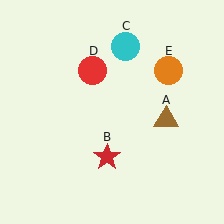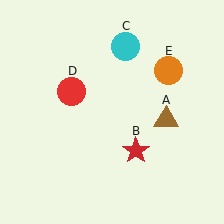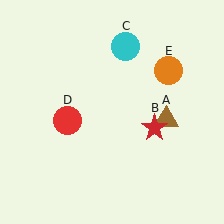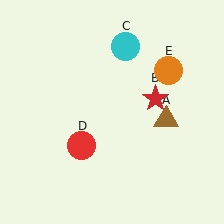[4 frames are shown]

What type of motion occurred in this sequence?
The red star (object B), red circle (object D) rotated counterclockwise around the center of the scene.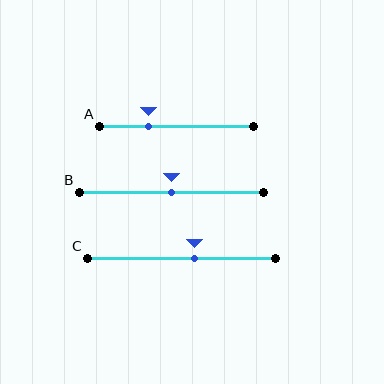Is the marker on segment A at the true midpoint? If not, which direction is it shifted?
No, the marker on segment A is shifted to the left by about 18% of the segment length.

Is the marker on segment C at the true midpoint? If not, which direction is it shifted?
No, the marker on segment C is shifted to the right by about 7% of the segment length.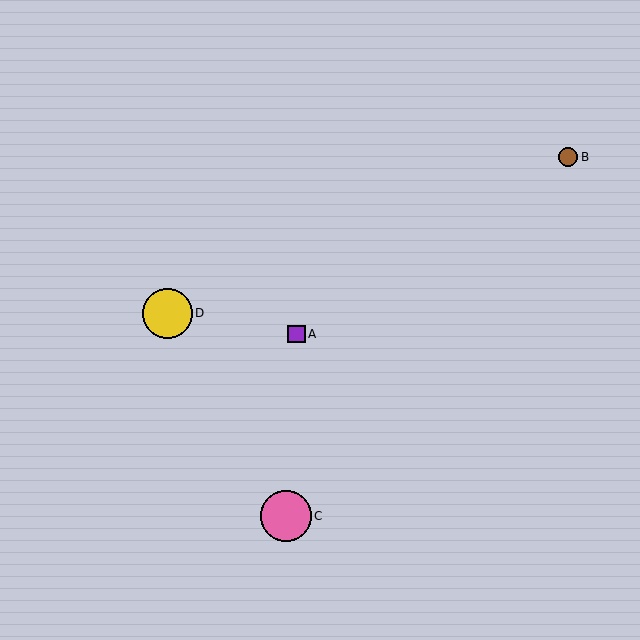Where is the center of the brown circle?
The center of the brown circle is at (568, 157).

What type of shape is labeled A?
Shape A is a purple square.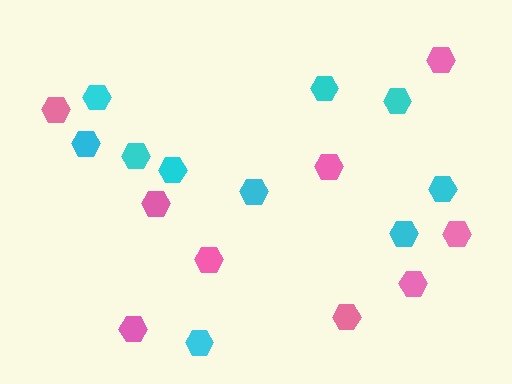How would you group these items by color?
There are 2 groups: one group of cyan hexagons (10) and one group of pink hexagons (9).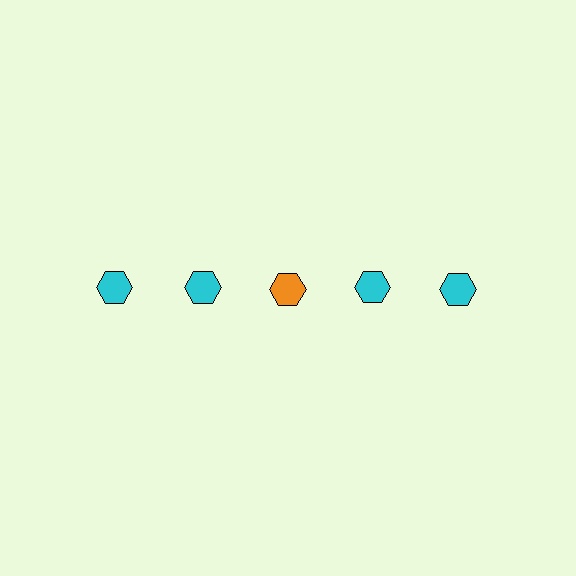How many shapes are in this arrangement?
There are 5 shapes arranged in a grid pattern.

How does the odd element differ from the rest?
It has a different color: orange instead of cyan.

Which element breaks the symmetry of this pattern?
The orange hexagon in the top row, center column breaks the symmetry. All other shapes are cyan hexagons.